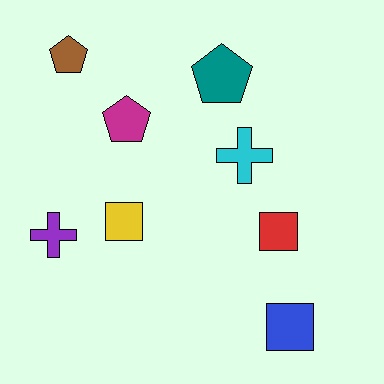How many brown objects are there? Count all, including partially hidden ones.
There is 1 brown object.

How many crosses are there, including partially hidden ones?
There are 2 crosses.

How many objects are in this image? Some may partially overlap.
There are 8 objects.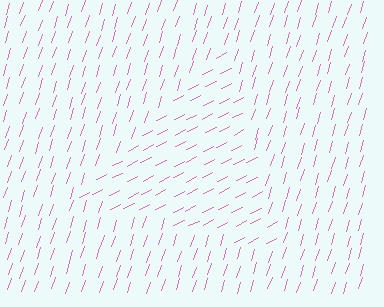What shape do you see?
I see a triangle.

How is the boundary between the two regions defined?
The boundary is defined purely by a change in line orientation (approximately 45 degrees difference). All lines are the same color and thickness.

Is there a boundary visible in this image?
Yes, there is a texture boundary formed by a change in line orientation.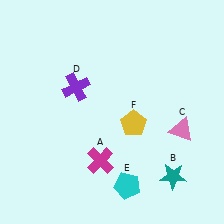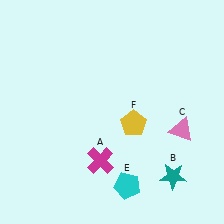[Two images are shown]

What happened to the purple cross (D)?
The purple cross (D) was removed in Image 2. It was in the top-left area of Image 1.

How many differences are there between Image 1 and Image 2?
There is 1 difference between the two images.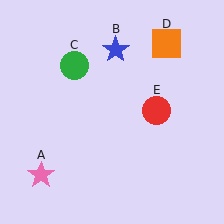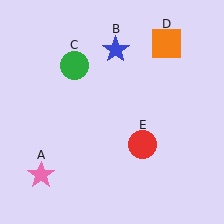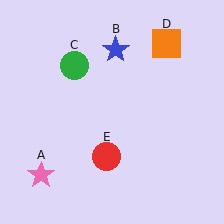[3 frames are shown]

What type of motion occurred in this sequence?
The red circle (object E) rotated clockwise around the center of the scene.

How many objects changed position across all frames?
1 object changed position: red circle (object E).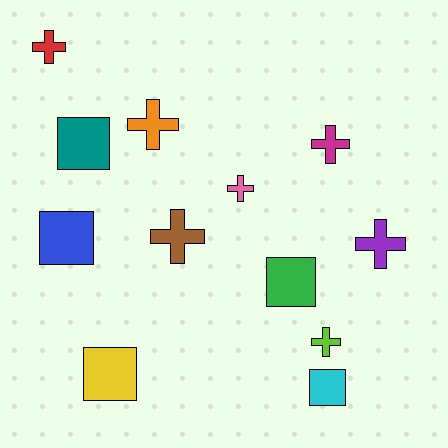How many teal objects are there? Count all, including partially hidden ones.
There is 1 teal object.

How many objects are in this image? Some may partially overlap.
There are 12 objects.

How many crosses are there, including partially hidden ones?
There are 7 crosses.